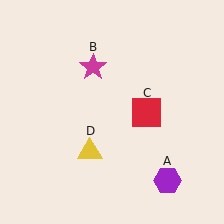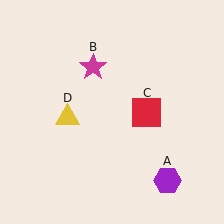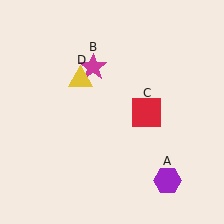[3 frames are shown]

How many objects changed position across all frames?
1 object changed position: yellow triangle (object D).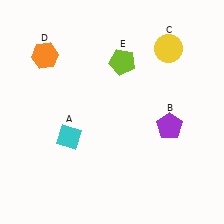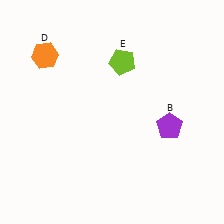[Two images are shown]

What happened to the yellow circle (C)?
The yellow circle (C) was removed in Image 2. It was in the top-right area of Image 1.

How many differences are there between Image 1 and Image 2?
There are 2 differences between the two images.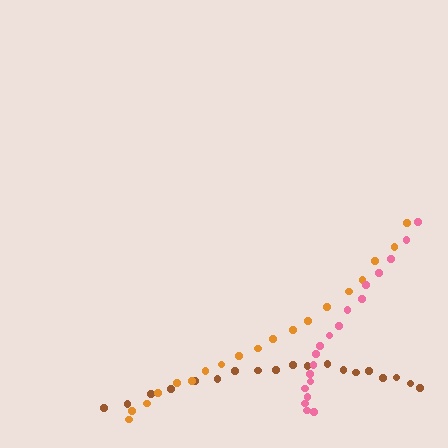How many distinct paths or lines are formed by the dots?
There are 3 distinct paths.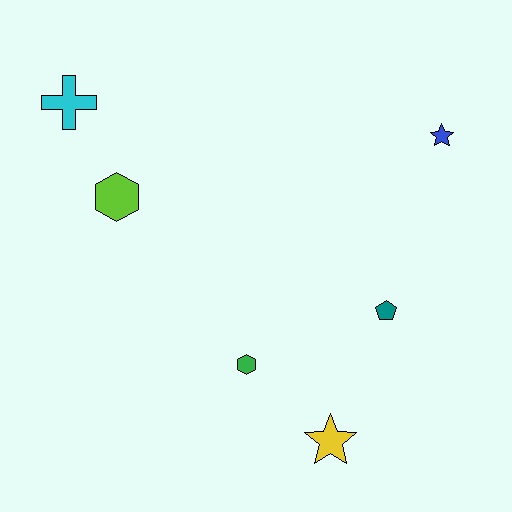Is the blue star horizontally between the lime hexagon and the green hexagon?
No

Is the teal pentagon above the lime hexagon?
No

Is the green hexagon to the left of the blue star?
Yes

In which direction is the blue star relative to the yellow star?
The blue star is above the yellow star.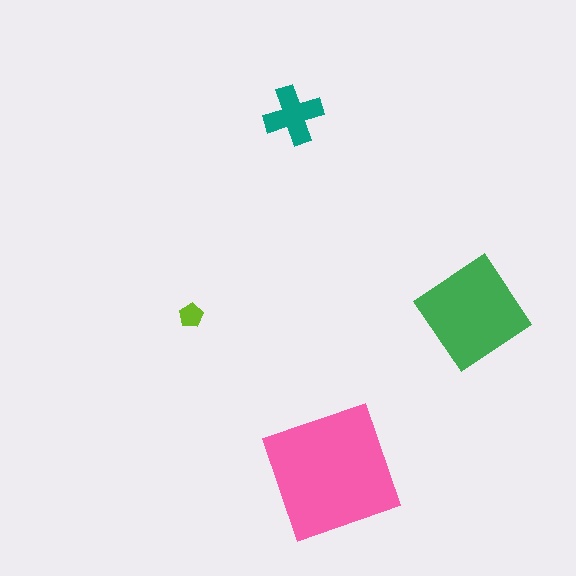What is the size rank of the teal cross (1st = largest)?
3rd.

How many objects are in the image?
There are 4 objects in the image.